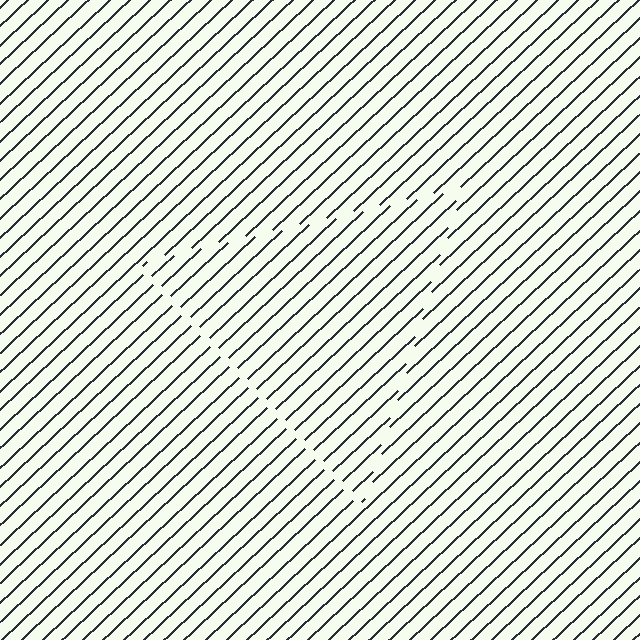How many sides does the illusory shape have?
3 sides — the line-ends trace a triangle.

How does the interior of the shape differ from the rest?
The interior of the shape contains the same grating, shifted by half a period — the contour is defined by the phase discontinuity where line-ends from the inner and outer gratings abut.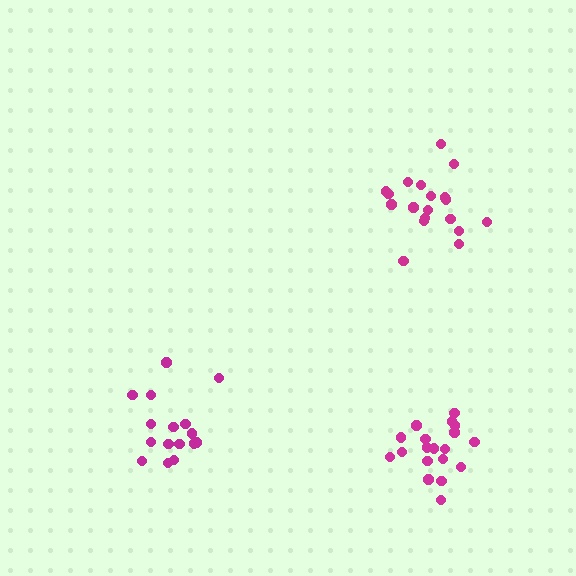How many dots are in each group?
Group 1: 16 dots, Group 2: 19 dots, Group 3: 19 dots (54 total).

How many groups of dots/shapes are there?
There are 3 groups.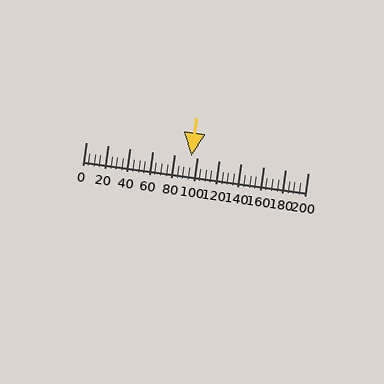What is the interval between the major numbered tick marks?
The major tick marks are spaced 20 units apart.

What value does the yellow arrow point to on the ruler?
The yellow arrow points to approximately 95.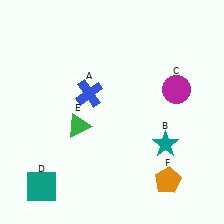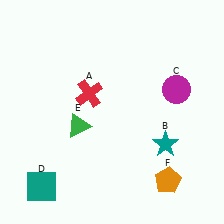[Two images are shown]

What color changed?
The cross (A) changed from blue in Image 1 to red in Image 2.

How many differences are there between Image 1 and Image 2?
There is 1 difference between the two images.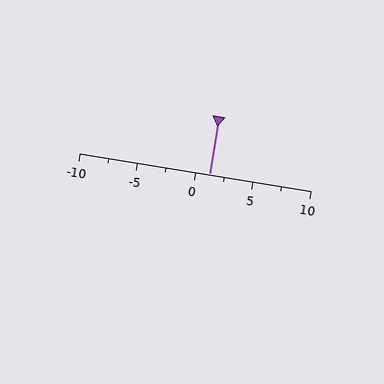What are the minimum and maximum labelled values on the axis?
The axis runs from -10 to 10.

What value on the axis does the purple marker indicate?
The marker indicates approximately 1.2.